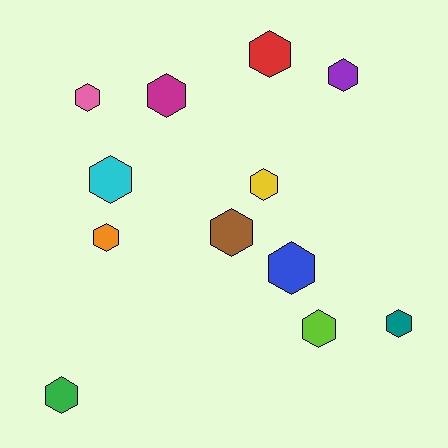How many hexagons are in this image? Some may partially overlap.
There are 12 hexagons.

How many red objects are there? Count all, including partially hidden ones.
There is 1 red object.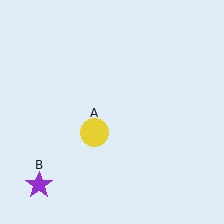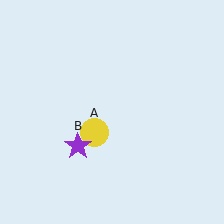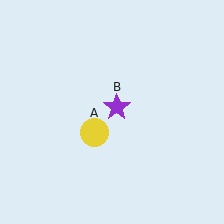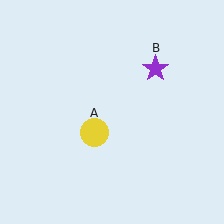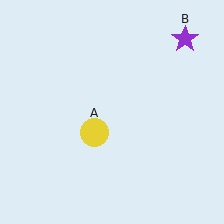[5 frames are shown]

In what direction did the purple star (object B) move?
The purple star (object B) moved up and to the right.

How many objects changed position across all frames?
1 object changed position: purple star (object B).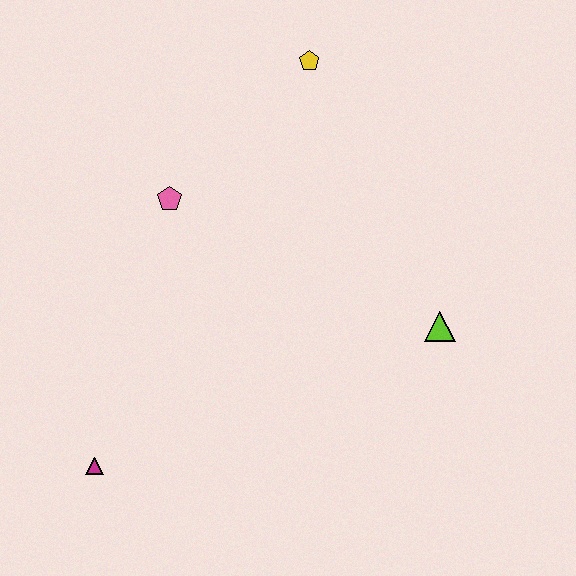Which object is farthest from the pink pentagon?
The lime triangle is farthest from the pink pentagon.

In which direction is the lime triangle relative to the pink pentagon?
The lime triangle is to the right of the pink pentagon.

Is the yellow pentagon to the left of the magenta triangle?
No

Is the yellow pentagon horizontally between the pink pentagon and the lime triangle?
Yes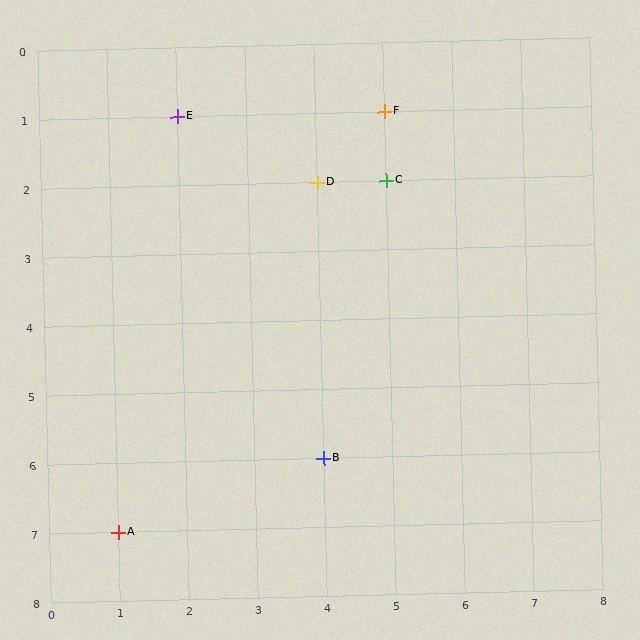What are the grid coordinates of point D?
Point D is at grid coordinates (4, 2).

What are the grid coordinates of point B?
Point B is at grid coordinates (4, 6).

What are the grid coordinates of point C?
Point C is at grid coordinates (5, 2).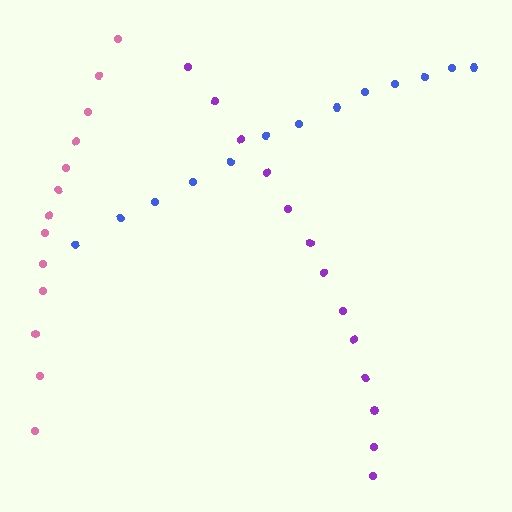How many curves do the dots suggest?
There are 3 distinct paths.